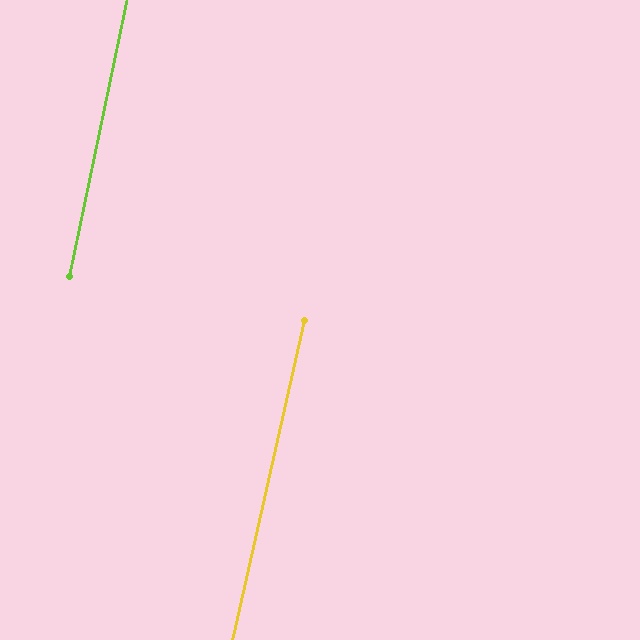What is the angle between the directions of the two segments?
Approximately 1 degree.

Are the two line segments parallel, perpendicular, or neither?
Parallel — their directions differ by only 1.0°.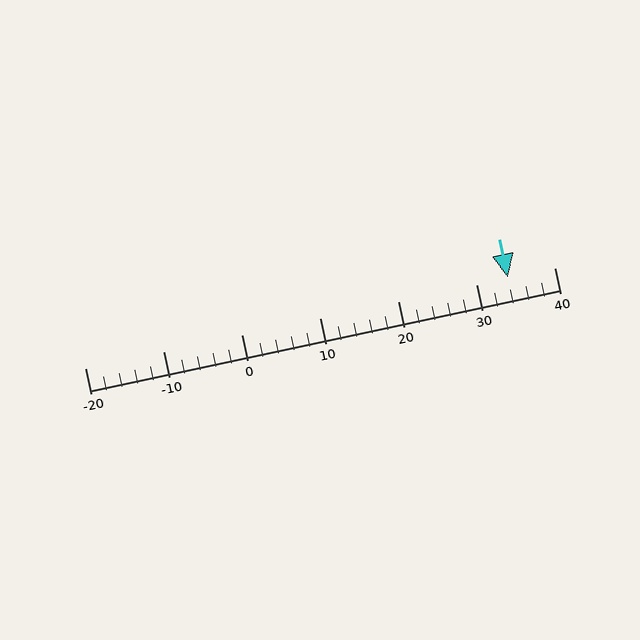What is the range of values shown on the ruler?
The ruler shows values from -20 to 40.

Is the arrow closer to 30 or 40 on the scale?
The arrow is closer to 30.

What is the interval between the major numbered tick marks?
The major tick marks are spaced 10 units apart.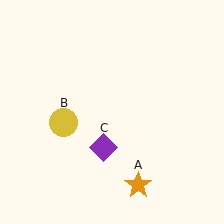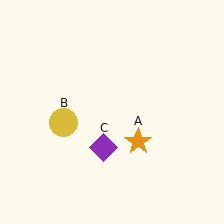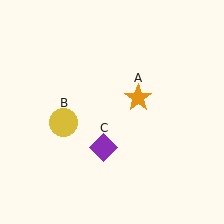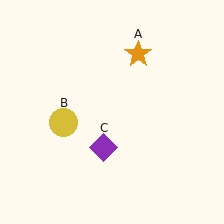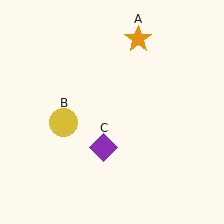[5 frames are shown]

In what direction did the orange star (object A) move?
The orange star (object A) moved up.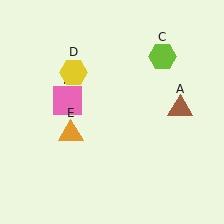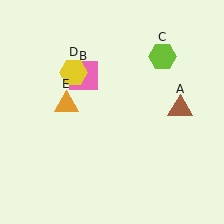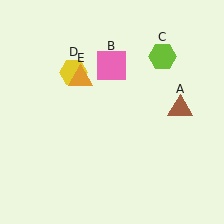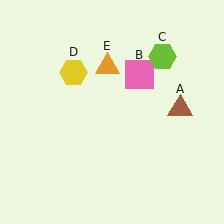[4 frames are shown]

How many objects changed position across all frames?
2 objects changed position: pink square (object B), orange triangle (object E).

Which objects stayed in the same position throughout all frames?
Brown triangle (object A) and lime hexagon (object C) and yellow hexagon (object D) remained stationary.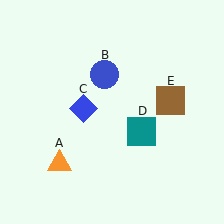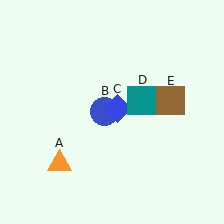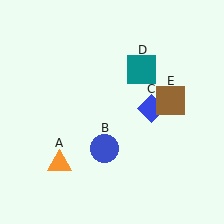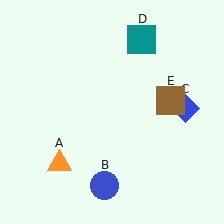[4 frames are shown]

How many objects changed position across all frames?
3 objects changed position: blue circle (object B), blue diamond (object C), teal square (object D).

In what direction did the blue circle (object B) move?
The blue circle (object B) moved down.